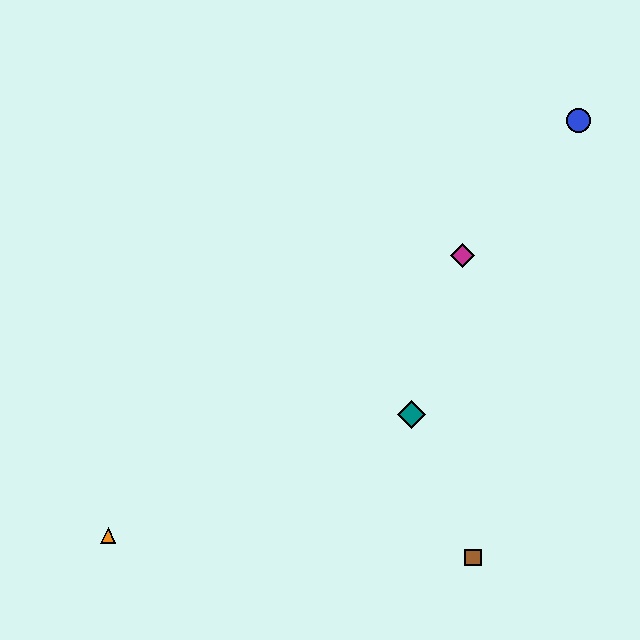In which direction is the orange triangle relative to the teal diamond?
The orange triangle is to the left of the teal diamond.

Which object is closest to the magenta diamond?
The teal diamond is closest to the magenta diamond.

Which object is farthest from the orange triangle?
The blue circle is farthest from the orange triangle.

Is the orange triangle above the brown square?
Yes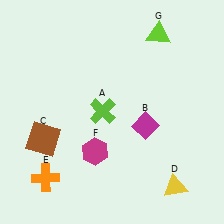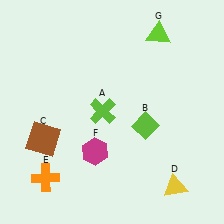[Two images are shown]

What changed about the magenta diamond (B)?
In Image 1, B is magenta. In Image 2, it changed to lime.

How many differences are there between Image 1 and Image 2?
There is 1 difference between the two images.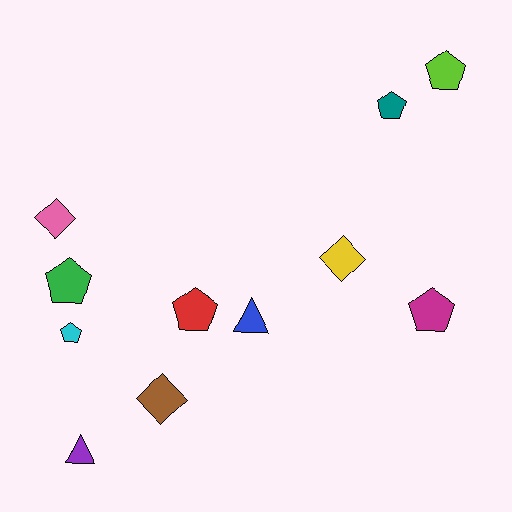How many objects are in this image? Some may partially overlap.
There are 11 objects.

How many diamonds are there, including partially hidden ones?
There are 3 diamonds.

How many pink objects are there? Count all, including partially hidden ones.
There is 1 pink object.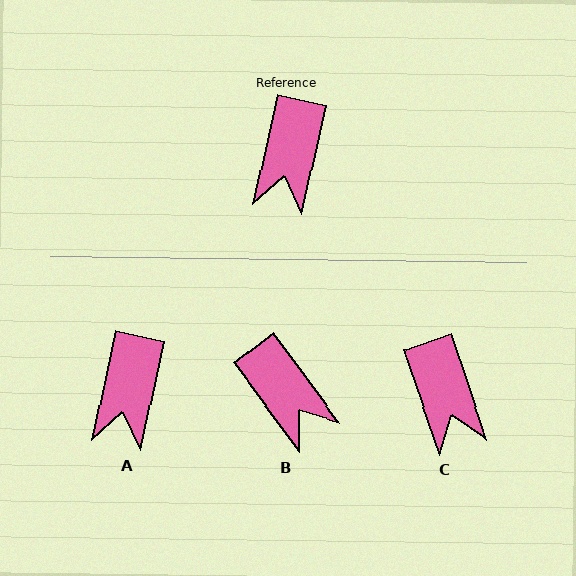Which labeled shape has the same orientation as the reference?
A.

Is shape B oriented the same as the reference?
No, it is off by about 49 degrees.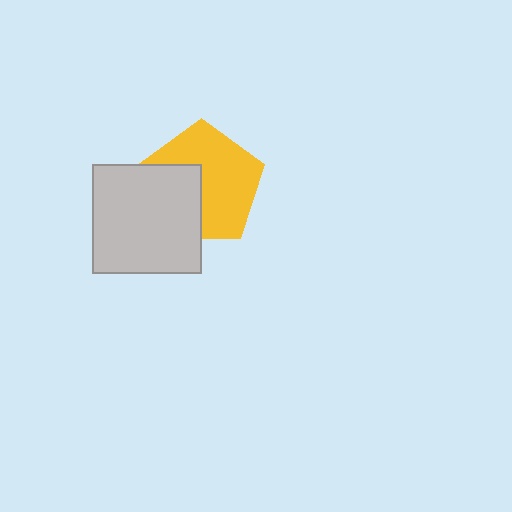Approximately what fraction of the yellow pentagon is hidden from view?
Roughly 37% of the yellow pentagon is hidden behind the light gray square.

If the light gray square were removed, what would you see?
You would see the complete yellow pentagon.